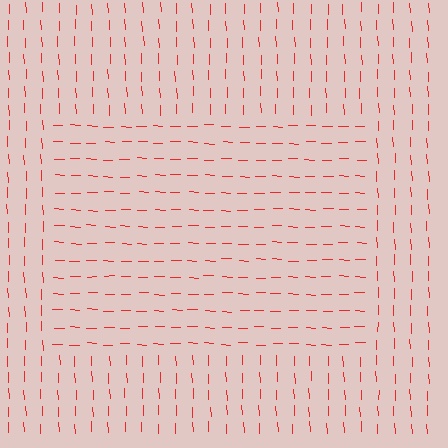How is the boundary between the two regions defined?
The boundary is defined purely by a change in line orientation (approximately 86 degrees difference). All lines are the same color and thickness.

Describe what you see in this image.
The image is filled with small red line segments. A rectangle region in the image has lines oriented differently from the surrounding lines, creating a visible texture boundary.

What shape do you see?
I see a rectangle.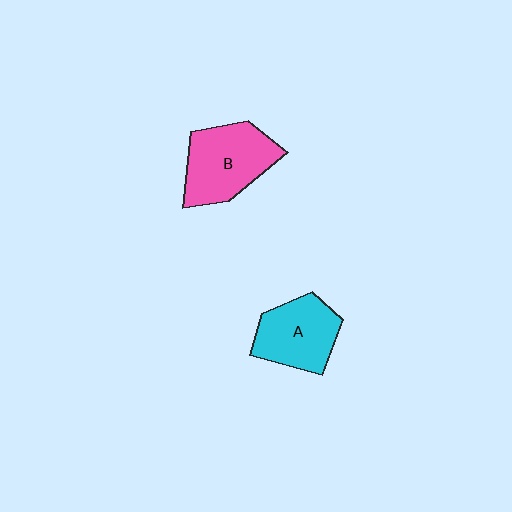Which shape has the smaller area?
Shape A (cyan).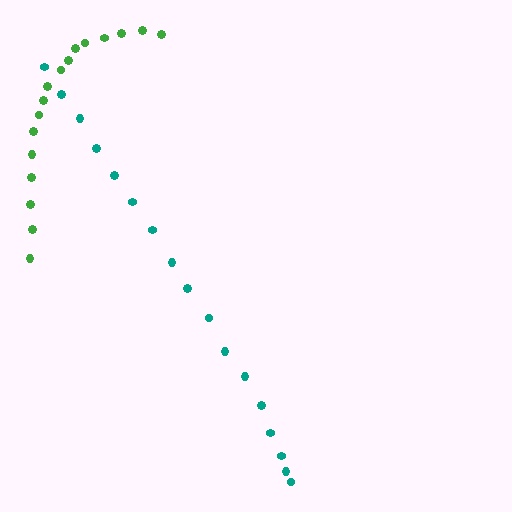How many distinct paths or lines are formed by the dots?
There are 2 distinct paths.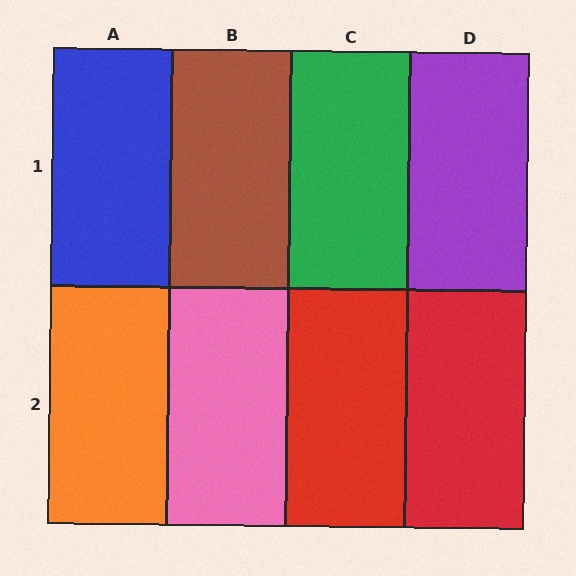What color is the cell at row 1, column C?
Green.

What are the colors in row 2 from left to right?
Orange, pink, red, red.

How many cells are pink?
1 cell is pink.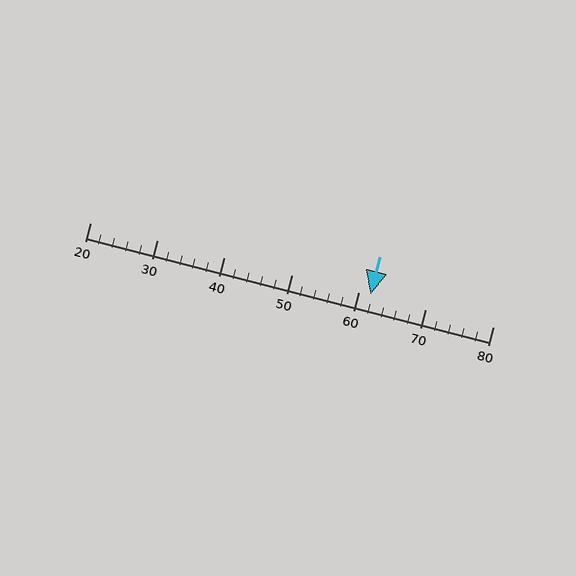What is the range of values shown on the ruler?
The ruler shows values from 20 to 80.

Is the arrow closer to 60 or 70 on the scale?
The arrow is closer to 60.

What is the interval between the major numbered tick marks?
The major tick marks are spaced 10 units apart.